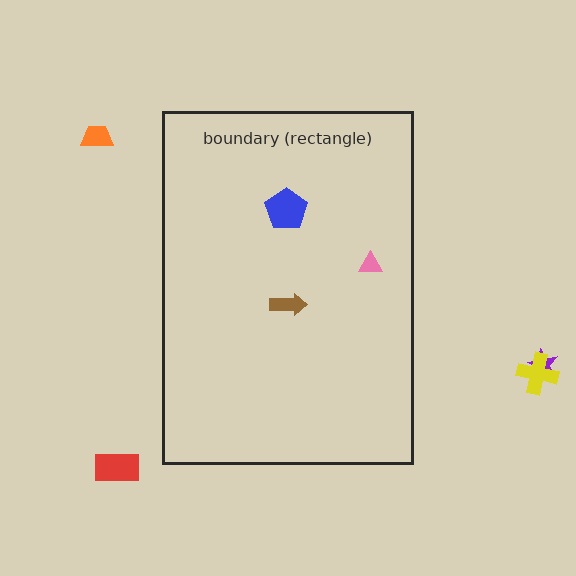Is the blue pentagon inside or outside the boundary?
Inside.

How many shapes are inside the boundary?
3 inside, 4 outside.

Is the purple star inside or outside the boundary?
Outside.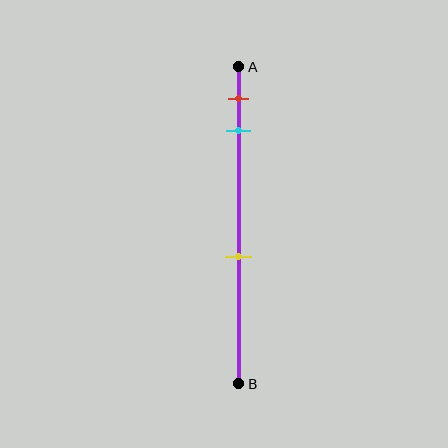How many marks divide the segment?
There are 3 marks dividing the segment.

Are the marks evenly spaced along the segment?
No, the marks are not evenly spaced.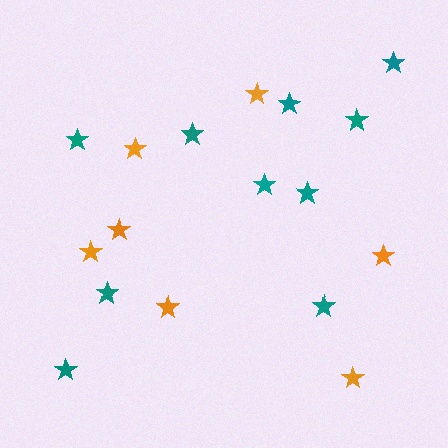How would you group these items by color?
There are 2 groups: one group of teal stars (10) and one group of orange stars (7).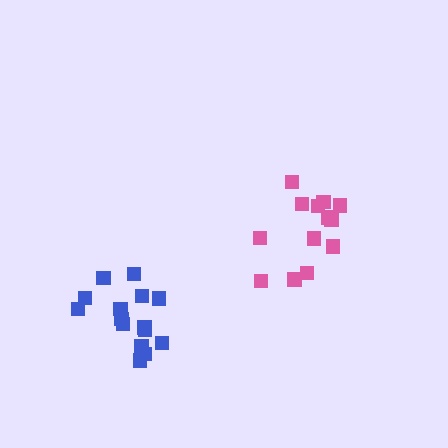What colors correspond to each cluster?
The clusters are colored: pink, blue.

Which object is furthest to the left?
The blue cluster is leftmost.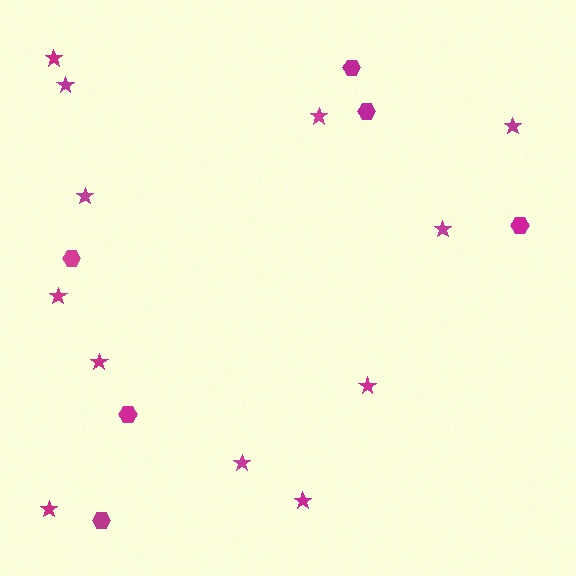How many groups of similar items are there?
There are 2 groups: one group of stars (12) and one group of hexagons (6).